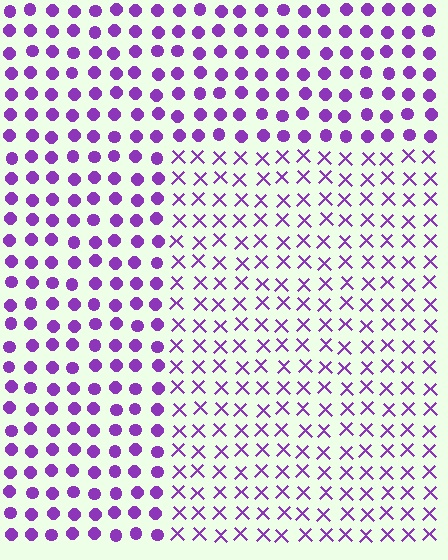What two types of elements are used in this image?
The image uses X marks inside the rectangle region and circles outside it.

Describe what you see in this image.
The image is filled with small purple elements arranged in a uniform grid. A rectangle-shaped region contains X marks, while the surrounding area contains circles. The boundary is defined purely by the change in element shape.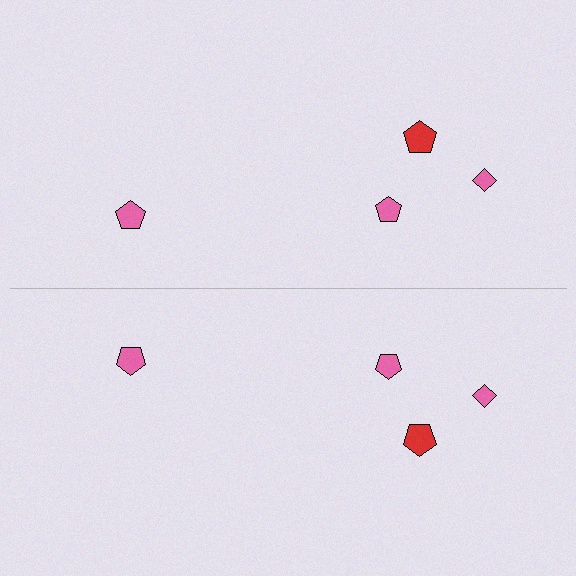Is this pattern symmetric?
Yes, this pattern has bilateral (reflection) symmetry.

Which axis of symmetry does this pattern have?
The pattern has a horizontal axis of symmetry running through the center of the image.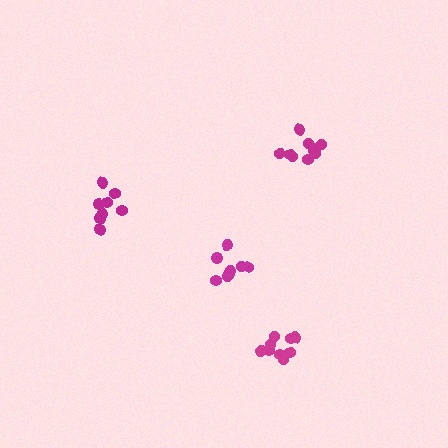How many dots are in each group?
Group 1: 9 dots, Group 2: 9 dots, Group 3: 9 dots, Group 4: 8 dots (35 total).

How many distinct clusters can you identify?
There are 4 distinct clusters.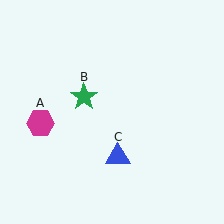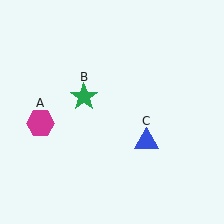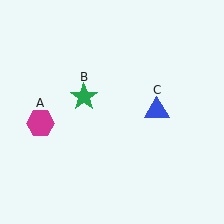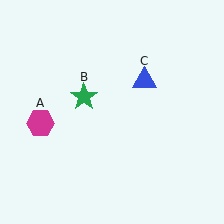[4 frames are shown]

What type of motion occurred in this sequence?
The blue triangle (object C) rotated counterclockwise around the center of the scene.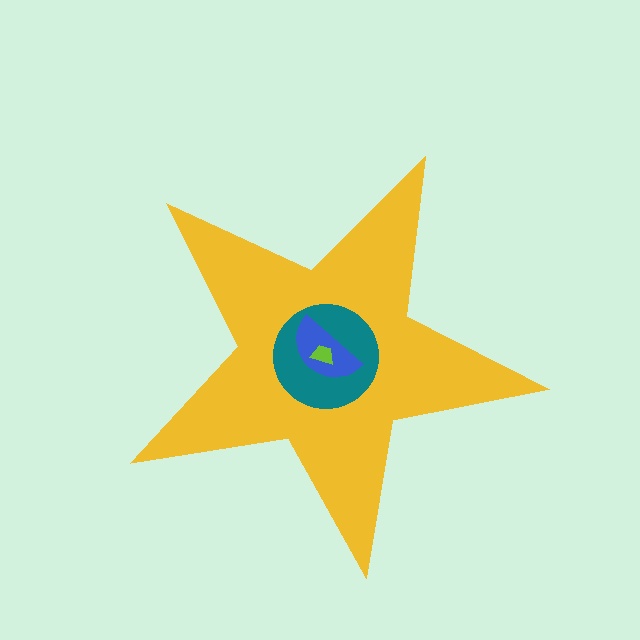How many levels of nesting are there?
4.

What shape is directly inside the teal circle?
The blue semicircle.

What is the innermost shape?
The lime trapezoid.